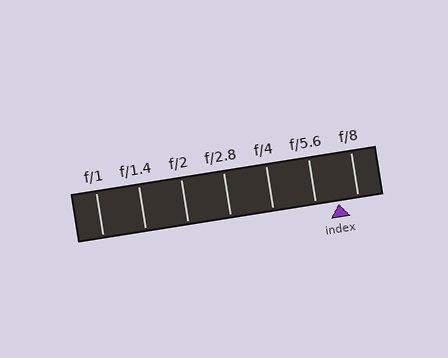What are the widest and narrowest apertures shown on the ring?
The widest aperture shown is f/1 and the narrowest is f/8.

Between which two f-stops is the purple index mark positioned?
The index mark is between f/5.6 and f/8.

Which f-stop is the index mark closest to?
The index mark is closest to f/8.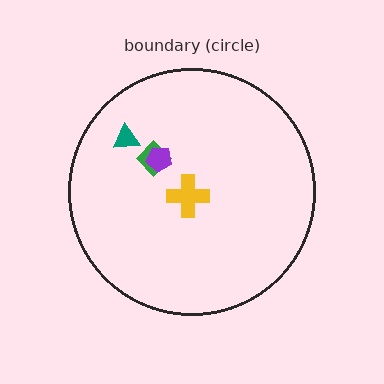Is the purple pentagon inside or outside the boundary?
Inside.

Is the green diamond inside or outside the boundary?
Inside.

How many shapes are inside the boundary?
4 inside, 0 outside.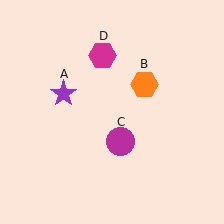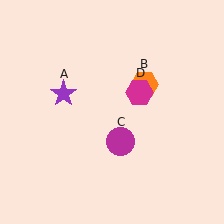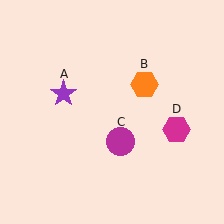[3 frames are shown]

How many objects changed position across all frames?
1 object changed position: magenta hexagon (object D).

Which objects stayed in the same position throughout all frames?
Purple star (object A) and orange hexagon (object B) and magenta circle (object C) remained stationary.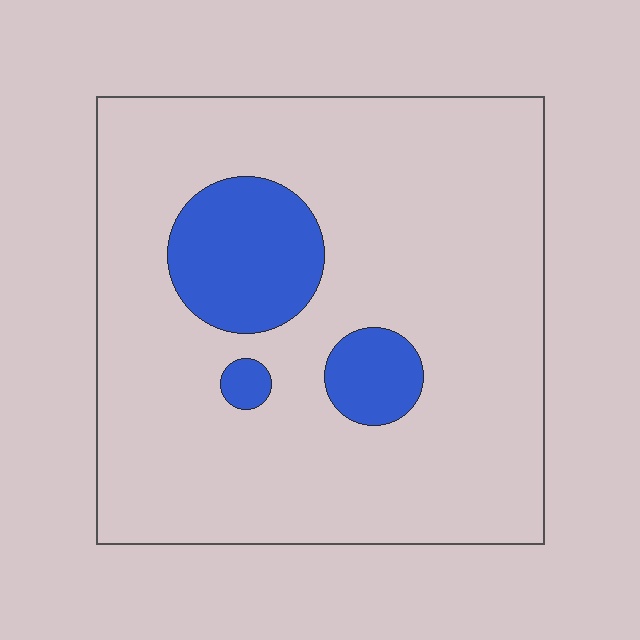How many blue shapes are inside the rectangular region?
3.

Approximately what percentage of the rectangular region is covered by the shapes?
Approximately 15%.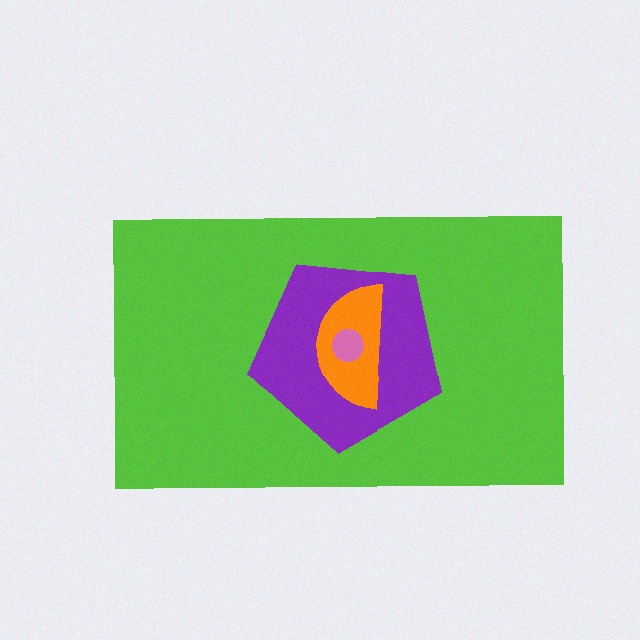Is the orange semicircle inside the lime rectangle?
Yes.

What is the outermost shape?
The lime rectangle.